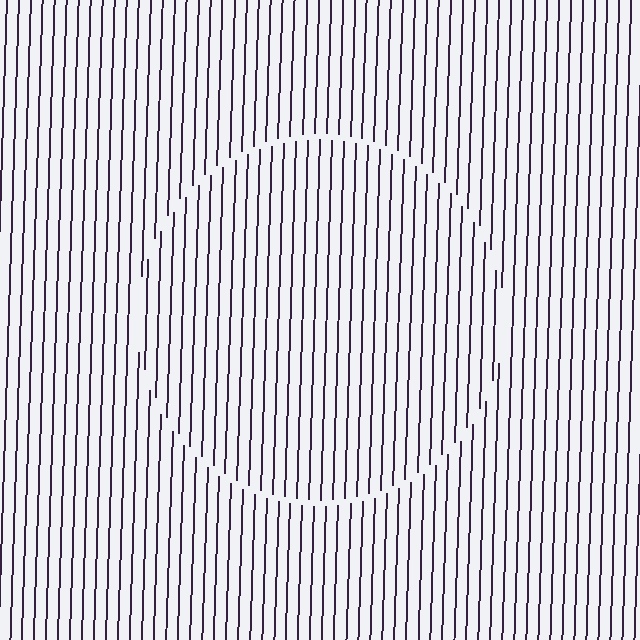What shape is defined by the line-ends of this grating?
An illusory circle. The interior of the shape contains the same grating, shifted by half a period — the contour is defined by the phase discontinuity where line-ends from the inner and outer gratings abut.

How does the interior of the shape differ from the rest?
The interior of the shape contains the same grating, shifted by half a period — the contour is defined by the phase discontinuity where line-ends from the inner and outer gratings abut.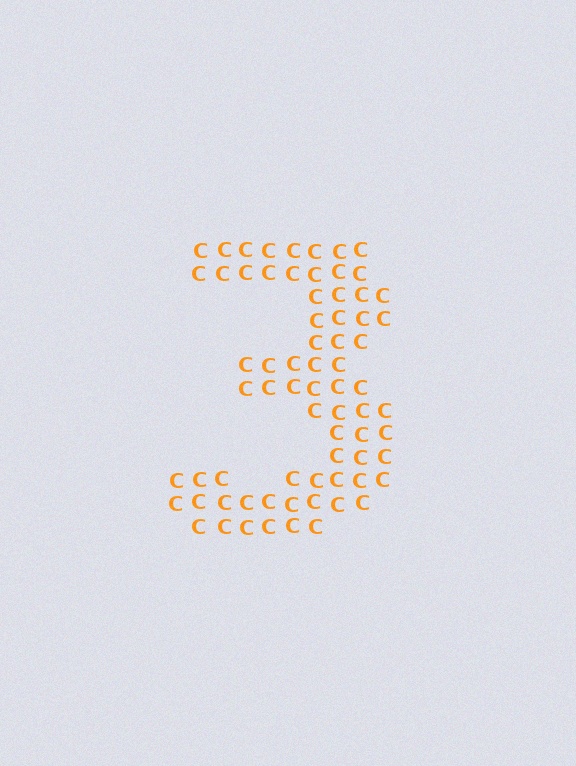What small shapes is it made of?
It is made of small letter C's.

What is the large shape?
The large shape is the digit 3.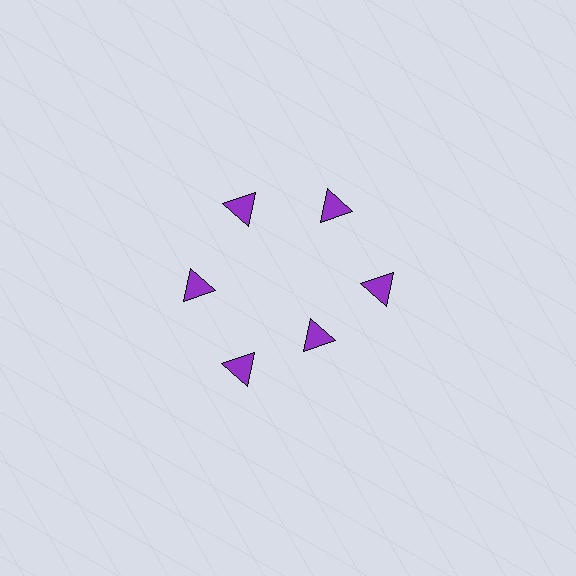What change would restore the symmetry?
The symmetry would be restored by moving it outward, back onto the ring so that all 6 triangles sit at equal angles and equal distance from the center.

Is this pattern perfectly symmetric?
No. The 6 purple triangles are arranged in a ring, but one element near the 5 o'clock position is pulled inward toward the center, breaking the 6-fold rotational symmetry.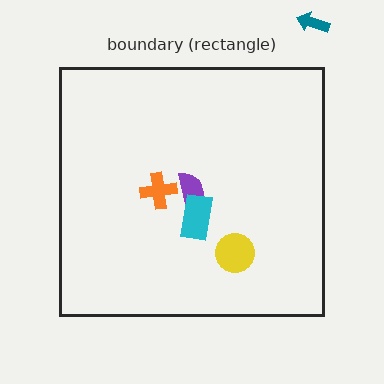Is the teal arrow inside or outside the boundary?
Outside.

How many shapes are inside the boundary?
4 inside, 1 outside.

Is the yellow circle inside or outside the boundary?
Inside.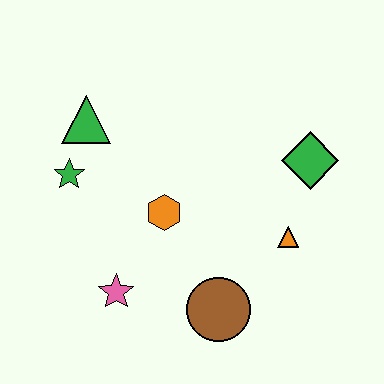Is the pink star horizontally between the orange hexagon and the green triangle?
Yes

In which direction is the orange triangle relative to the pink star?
The orange triangle is to the right of the pink star.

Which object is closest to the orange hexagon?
The pink star is closest to the orange hexagon.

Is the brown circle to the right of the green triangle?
Yes